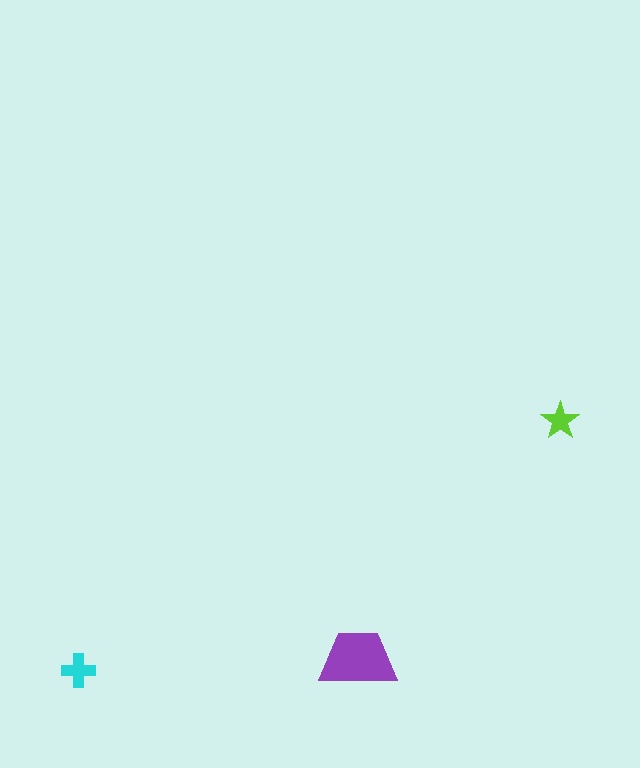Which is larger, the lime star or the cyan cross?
The cyan cross.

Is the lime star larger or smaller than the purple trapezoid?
Smaller.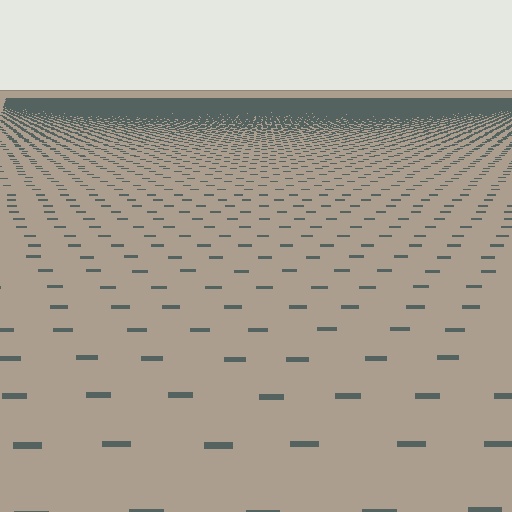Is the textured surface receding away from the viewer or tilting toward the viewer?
The surface is receding away from the viewer. Texture elements get smaller and denser toward the top.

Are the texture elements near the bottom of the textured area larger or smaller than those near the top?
Larger. Near the bottom, elements are closer to the viewer and appear at a bigger on-screen size.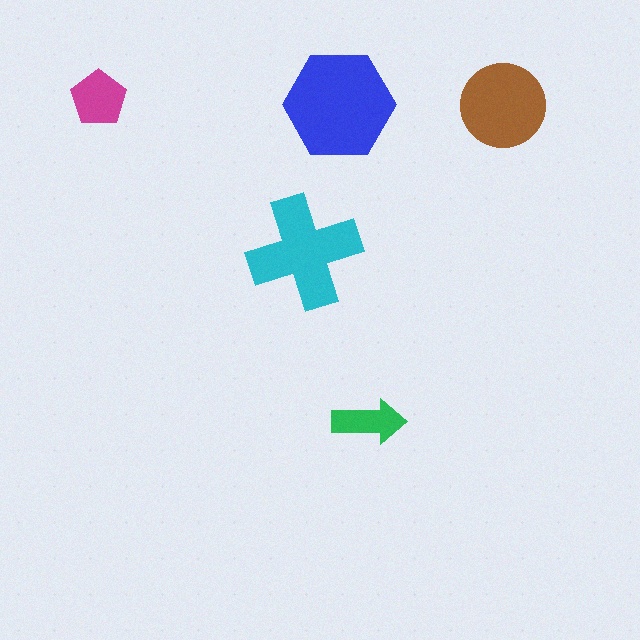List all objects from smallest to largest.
The green arrow, the magenta pentagon, the brown circle, the cyan cross, the blue hexagon.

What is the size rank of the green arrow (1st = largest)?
5th.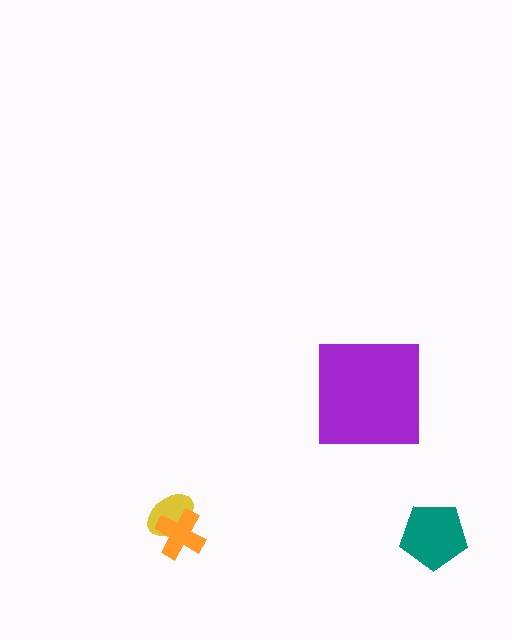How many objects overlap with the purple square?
0 objects overlap with the purple square.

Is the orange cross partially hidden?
No, no other shape covers it.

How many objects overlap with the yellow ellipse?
1 object overlaps with the yellow ellipse.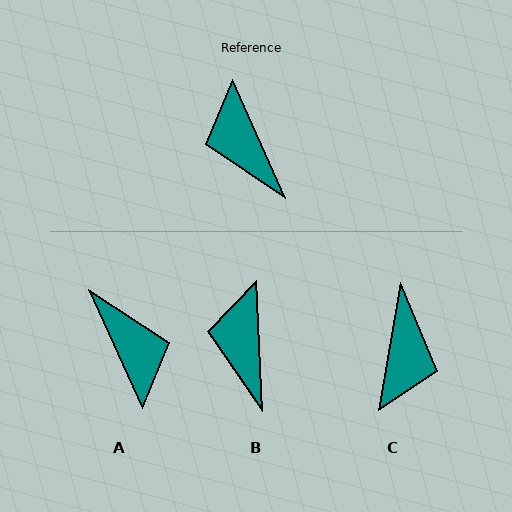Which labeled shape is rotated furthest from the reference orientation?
A, about 180 degrees away.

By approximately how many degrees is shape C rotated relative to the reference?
Approximately 146 degrees counter-clockwise.